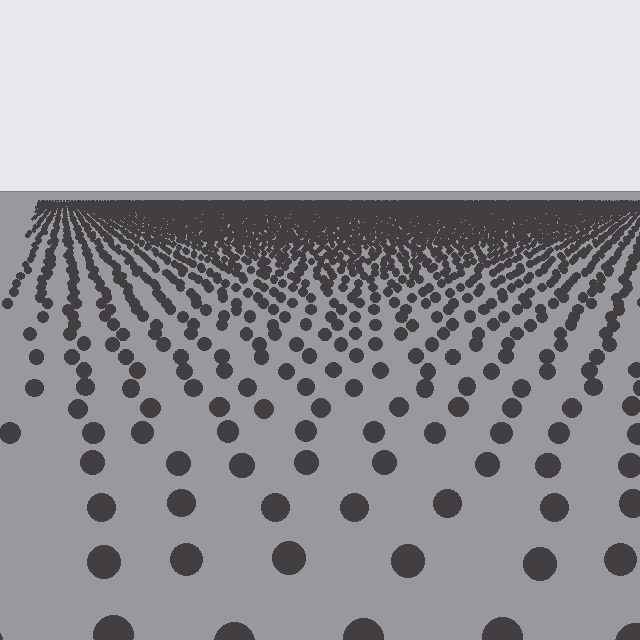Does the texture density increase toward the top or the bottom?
Density increases toward the top.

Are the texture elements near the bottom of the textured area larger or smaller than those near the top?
Larger. Near the bottom, elements are closer to the viewer and appear at a bigger on-screen size.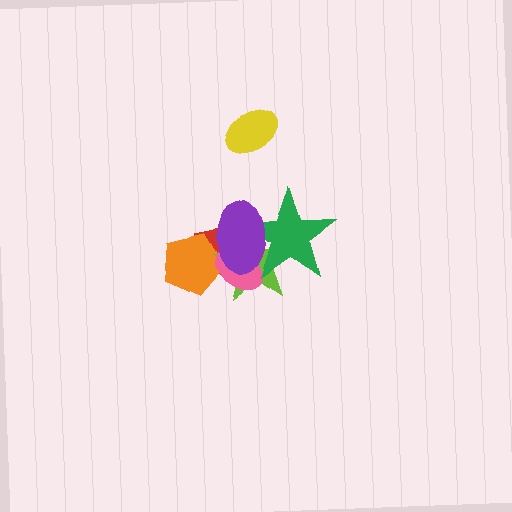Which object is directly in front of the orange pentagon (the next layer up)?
The lime star is directly in front of the orange pentagon.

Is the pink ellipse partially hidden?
Yes, it is partially covered by another shape.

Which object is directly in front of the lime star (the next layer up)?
The pink ellipse is directly in front of the lime star.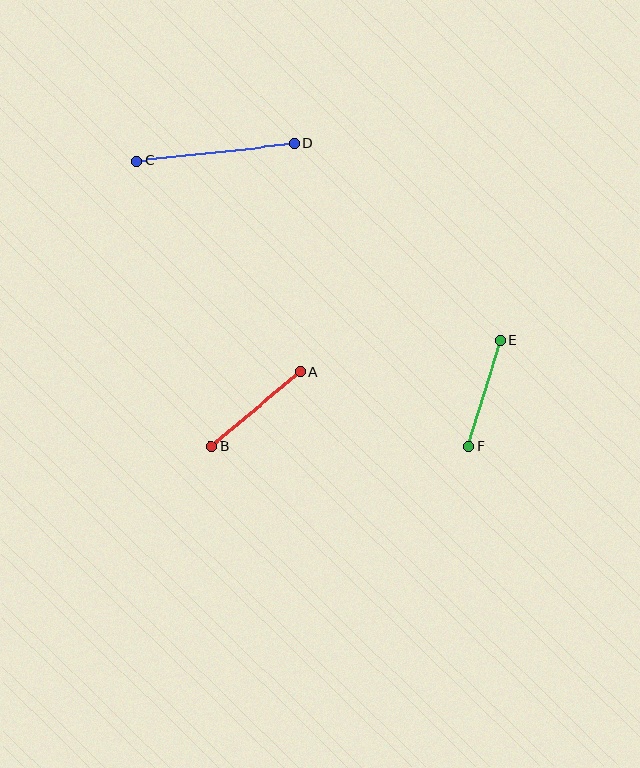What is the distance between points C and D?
The distance is approximately 159 pixels.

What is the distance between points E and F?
The distance is approximately 110 pixels.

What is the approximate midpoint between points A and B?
The midpoint is at approximately (256, 409) pixels.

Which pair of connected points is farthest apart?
Points C and D are farthest apart.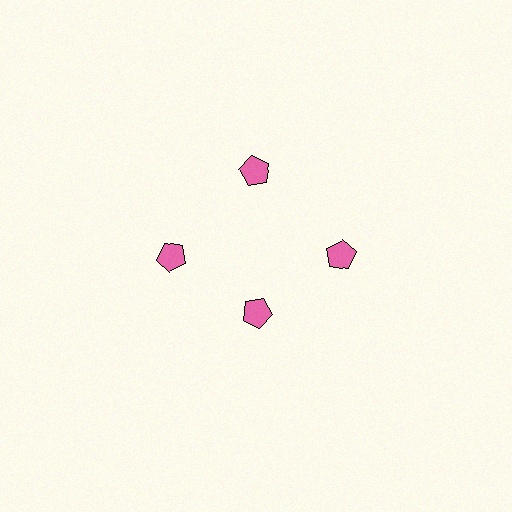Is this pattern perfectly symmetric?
No. The 4 pink pentagons are arranged in a ring, but one element near the 6 o'clock position is pulled inward toward the center, breaking the 4-fold rotational symmetry.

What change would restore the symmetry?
The symmetry would be restored by moving it outward, back onto the ring so that all 4 pentagons sit at equal angles and equal distance from the center.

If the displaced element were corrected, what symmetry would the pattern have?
It would have 4-fold rotational symmetry — the pattern would map onto itself every 90 degrees.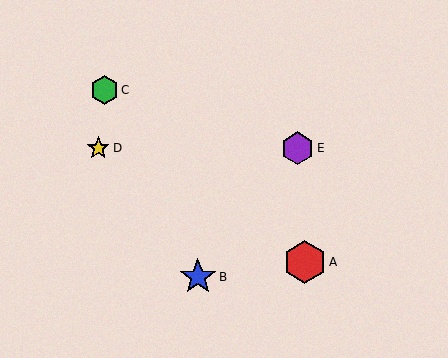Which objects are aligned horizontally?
Objects D, E are aligned horizontally.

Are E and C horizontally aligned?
No, E is at y≈148 and C is at y≈90.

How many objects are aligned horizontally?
2 objects (D, E) are aligned horizontally.